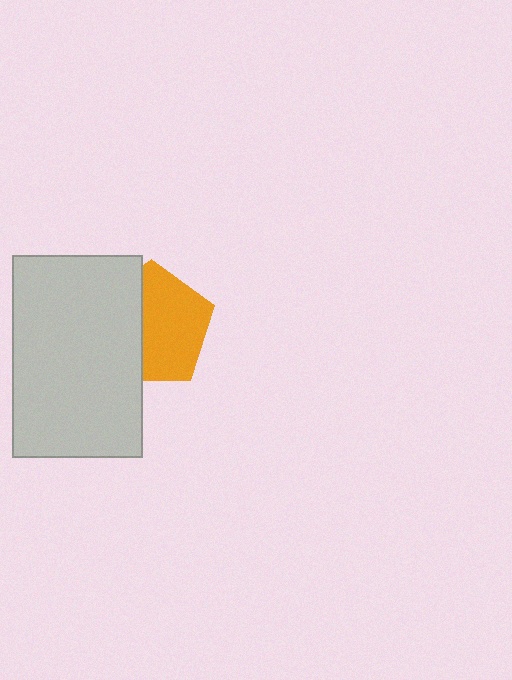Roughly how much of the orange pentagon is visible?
About half of it is visible (roughly 59%).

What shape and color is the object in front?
The object in front is a light gray rectangle.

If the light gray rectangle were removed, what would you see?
You would see the complete orange pentagon.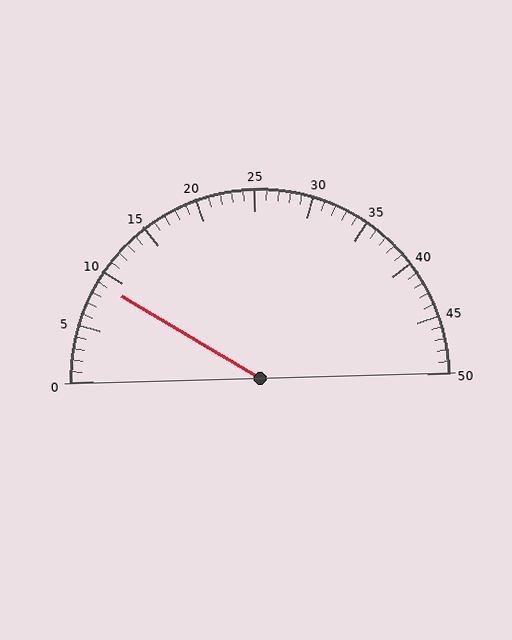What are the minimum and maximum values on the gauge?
The gauge ranges from 0 to 50.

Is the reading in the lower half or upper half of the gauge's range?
The reading is in the lower half of the range (0 to 50).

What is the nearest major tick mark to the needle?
The nearest major tick mark is 10.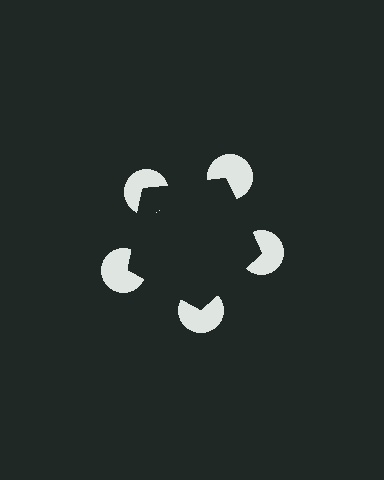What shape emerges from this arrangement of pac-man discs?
An illusory pentagon — its edges are inferred from the aligned wedge cuts in the pac-man discs, not physically drawn.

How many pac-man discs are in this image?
There are 5 — one at each vertex of the illusory pentagon.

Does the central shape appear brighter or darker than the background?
It typically appears slightly darker than the background, even though no actual brightness change is drawn.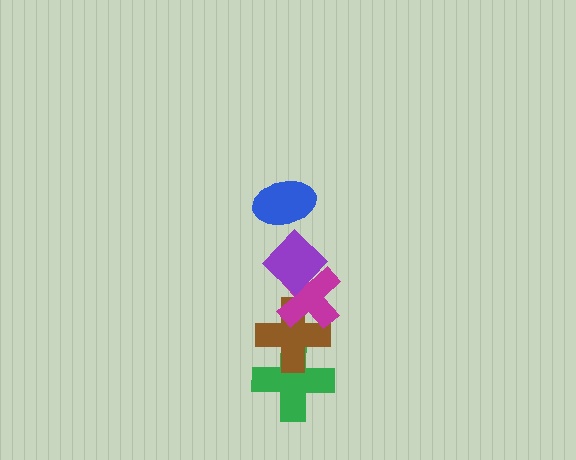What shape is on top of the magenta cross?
The purple diamond is on top of the magenta cross.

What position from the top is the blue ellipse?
The blue ellipse is 1st from the top.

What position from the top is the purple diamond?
The purple diamond is 2nd from the top.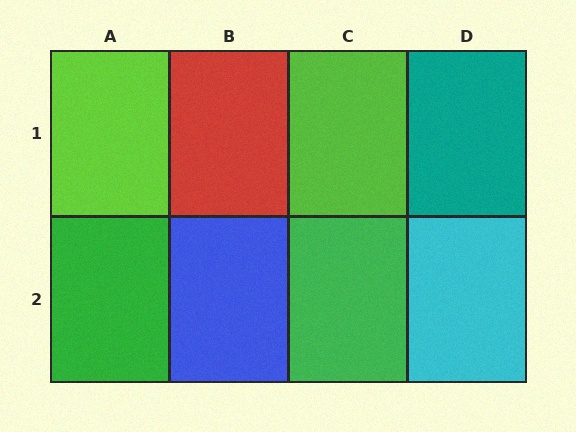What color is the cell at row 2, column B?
Blue.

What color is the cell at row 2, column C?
Green.